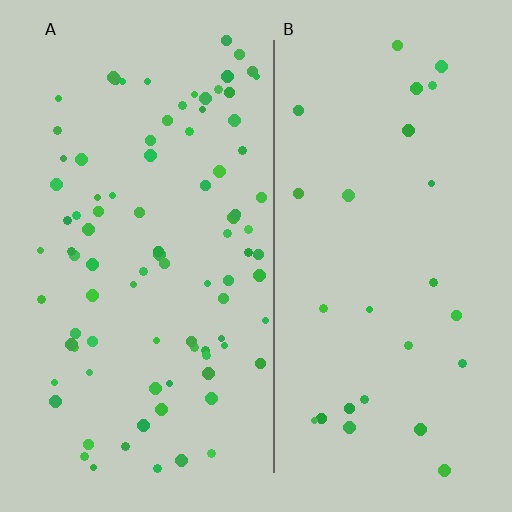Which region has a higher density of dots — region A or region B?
A (the left).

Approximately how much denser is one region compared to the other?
Approximately 3.3× — region A over region B.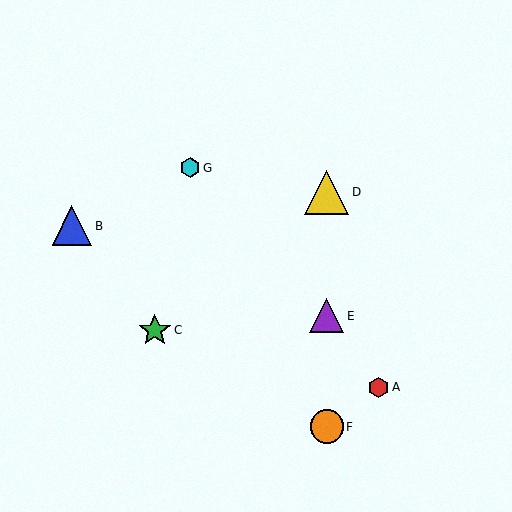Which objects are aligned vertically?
Objects D, E, F are aligned vertically.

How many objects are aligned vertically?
3 objects (D, E, F) are aligned vertically.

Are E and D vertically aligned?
Yes, both are at x≈327.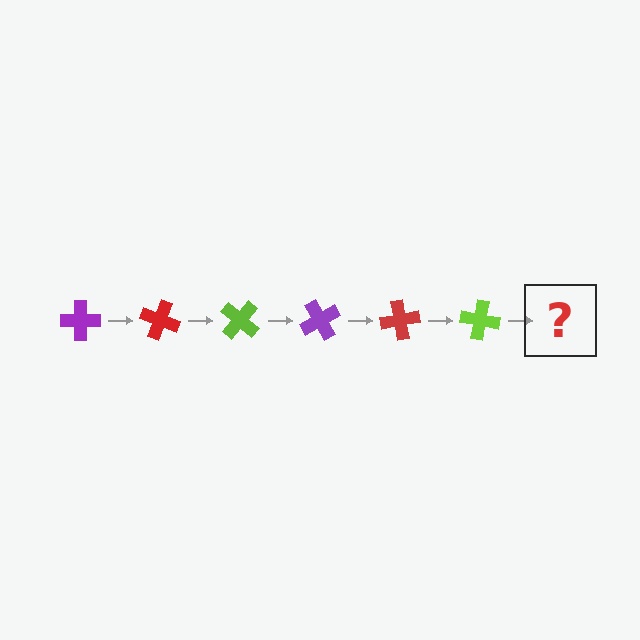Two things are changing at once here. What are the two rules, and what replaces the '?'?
The two rules are that it rotates 20 degrees each step and the color cycles through purple, red, and lime. The '?' should be a purple cross, rotated 120 degrees from the start.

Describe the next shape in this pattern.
It should be a purple cross, rotated 120 degrees from the start.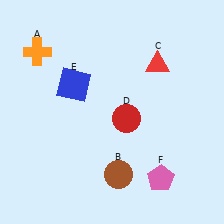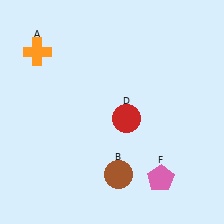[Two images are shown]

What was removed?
The blue square (E), the red triangle (C) were removed in Image 2.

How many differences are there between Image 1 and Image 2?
There are 2 differences between the two images.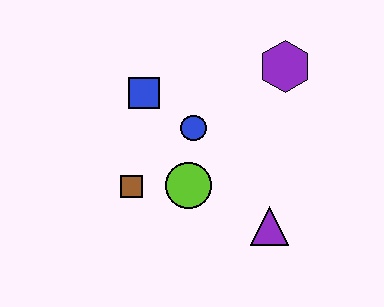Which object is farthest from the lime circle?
The purple hexagon is farthest from the lime circle.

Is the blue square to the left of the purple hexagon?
Yes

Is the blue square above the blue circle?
Yes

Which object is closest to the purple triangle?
The lime circle is closest to the purple triangle.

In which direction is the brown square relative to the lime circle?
The brown square is to the left of the lime circle.